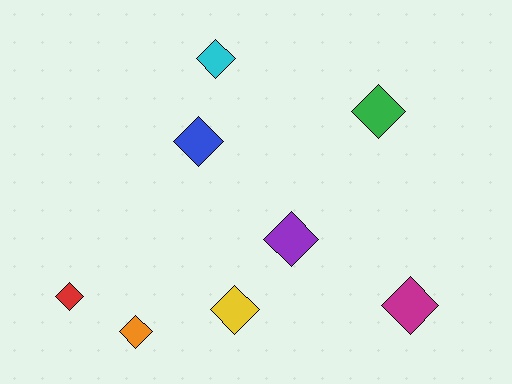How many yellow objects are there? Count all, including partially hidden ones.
There is 1 yellow object.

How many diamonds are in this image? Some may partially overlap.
There are 8 diamonds.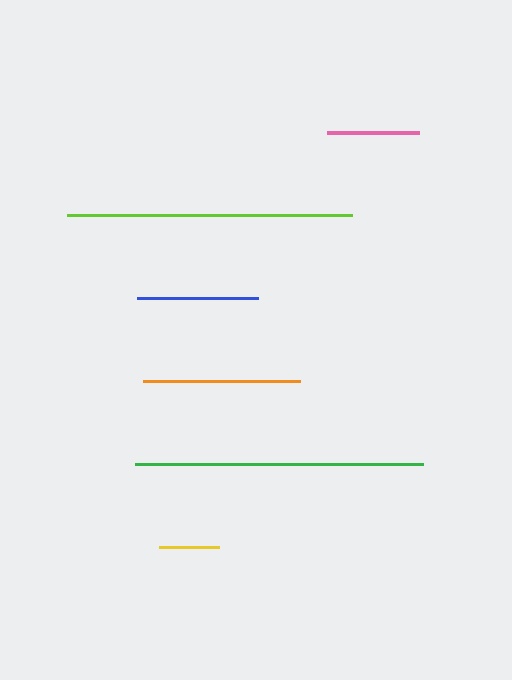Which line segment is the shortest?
The yellow line is the shortest at approximately 60 pixels.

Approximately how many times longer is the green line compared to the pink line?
The green line is approximately 3.1 times the length of the pink line.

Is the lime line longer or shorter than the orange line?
The lime line is longer than the orange line.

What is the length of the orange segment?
The orange segment is approximately 157 pixels long.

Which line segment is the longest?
The green line is the longest at approximately 288 pixels.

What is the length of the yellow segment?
The yellow segment is approximately 60 pixels long.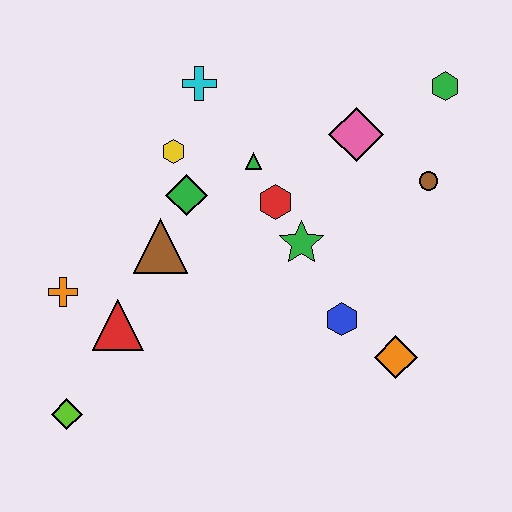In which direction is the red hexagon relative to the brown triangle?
The red hexagon is to the right of the brown triangle.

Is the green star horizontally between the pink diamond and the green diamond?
Yes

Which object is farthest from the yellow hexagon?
The orange diamond is farthest from the yellow hexagon.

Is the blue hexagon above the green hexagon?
No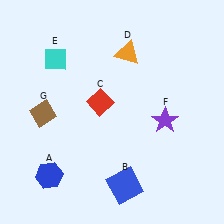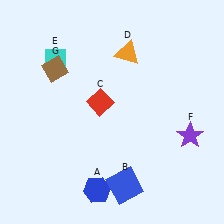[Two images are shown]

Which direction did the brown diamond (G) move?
The brown diamond (G) moved up.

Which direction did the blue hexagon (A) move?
The blue hexagon (A) moved right.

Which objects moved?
The objects that moved are: the blue hexagon (A), the purple star (F), the brown diamond (G).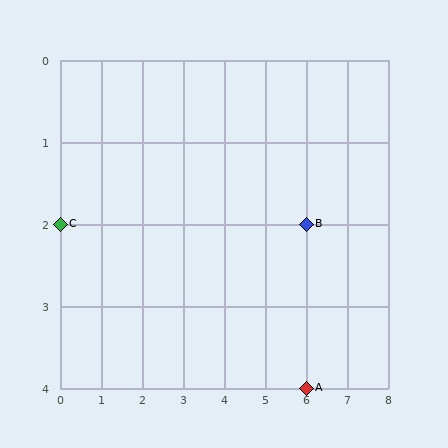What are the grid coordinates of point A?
Point A is at grid coordinates (6, 4).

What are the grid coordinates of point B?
Point B is at grid coordinates (6, 2).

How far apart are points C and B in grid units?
Points C and B are 6 columns apart.